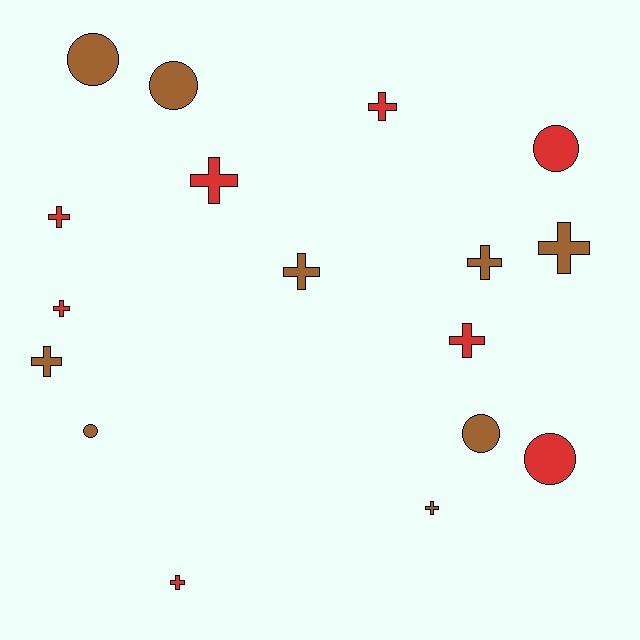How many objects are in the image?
There are 17 objects.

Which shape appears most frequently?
Cross, with 11 objects.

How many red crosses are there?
There are 6 red crosses.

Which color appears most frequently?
Brown, with 9 objects.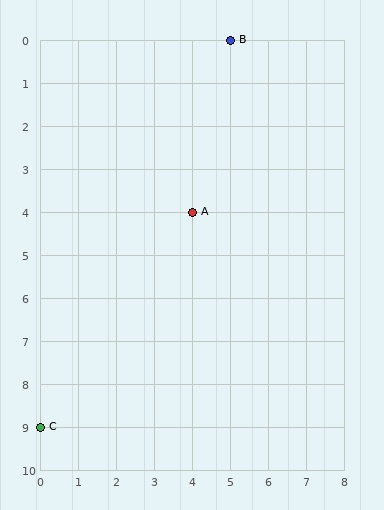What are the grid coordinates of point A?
Point A is at grid coordinates (4, 4).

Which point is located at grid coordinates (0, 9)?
Point C is at (0, 9).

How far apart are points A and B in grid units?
Points A and B are 1 column and 4 rows apart (about 4.1 grid units diagonally).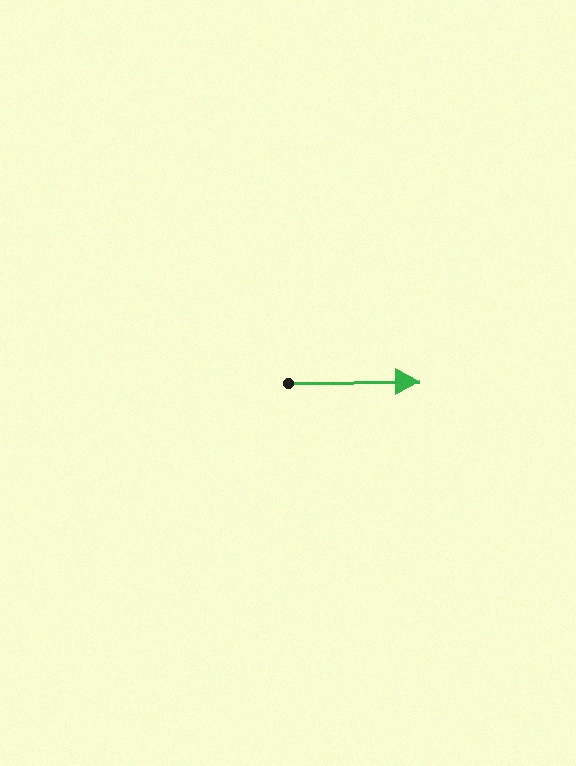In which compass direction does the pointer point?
East.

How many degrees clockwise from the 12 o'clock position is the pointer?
Approximately 89 degrees.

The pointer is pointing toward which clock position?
Roughly 3 o'clock.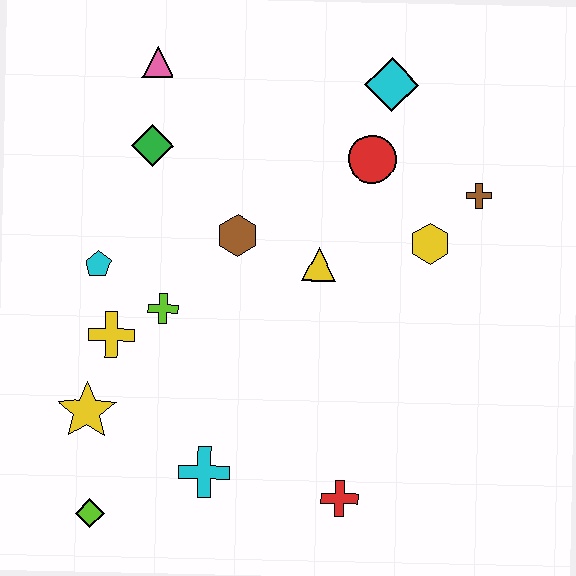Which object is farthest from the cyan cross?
The cyan diamond is farthest from the cyan cross.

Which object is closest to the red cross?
The cyan cross is closest to the red cross.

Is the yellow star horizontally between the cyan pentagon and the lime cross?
No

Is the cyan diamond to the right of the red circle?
Yes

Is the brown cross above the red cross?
Yes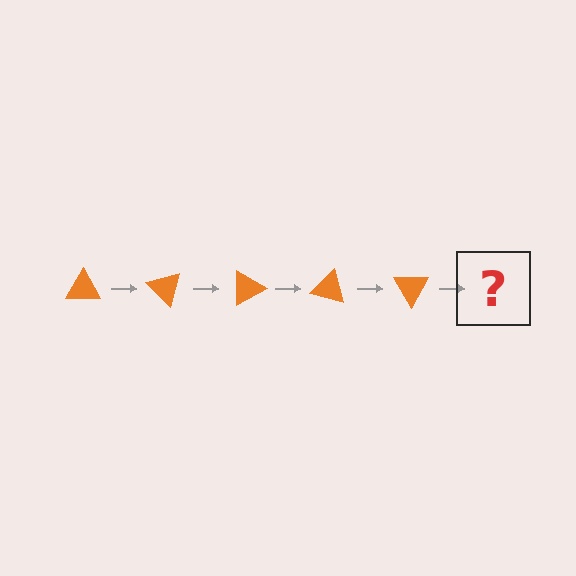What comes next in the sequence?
The next element should be an orange triangle rotated 225 degrees.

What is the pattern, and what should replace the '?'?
The pattern is that the triangle rotates 45 degrees each step. The '?' should be an orange triangle rotated 225 degrees.